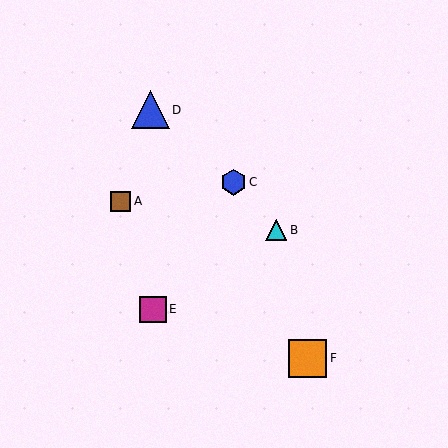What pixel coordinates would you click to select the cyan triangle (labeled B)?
Click at (276, 230) to select the cyan triangle B.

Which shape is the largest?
The orange square (labeled F) is the largest.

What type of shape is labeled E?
Shape E is a magenta square.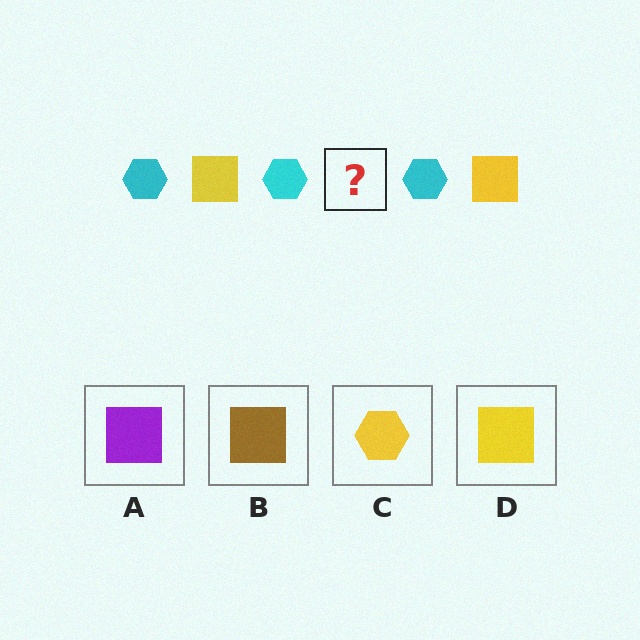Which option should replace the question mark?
Option D.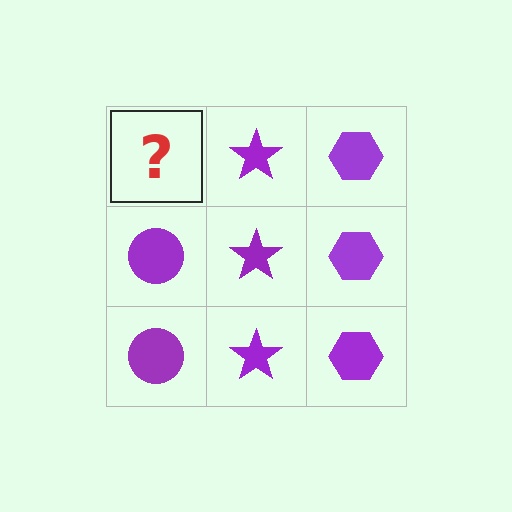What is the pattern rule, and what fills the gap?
The rule is that each column has a consistent shape. The gap should be filled with a purple circle.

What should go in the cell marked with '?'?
The missing cell should contain a purple circle.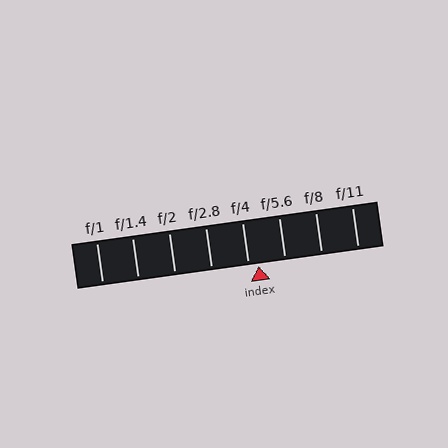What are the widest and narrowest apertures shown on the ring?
The widest aperture shown is f/1 and the narrowest is f/11.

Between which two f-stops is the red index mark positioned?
The index mark is between f/4 and f/5.6.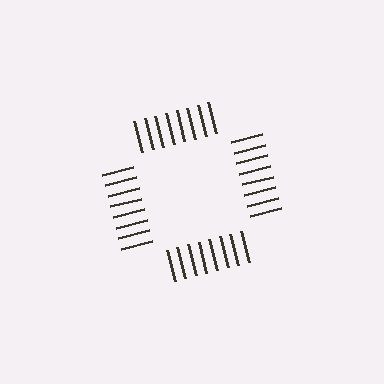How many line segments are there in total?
32 — 8 along each of the 4 edges.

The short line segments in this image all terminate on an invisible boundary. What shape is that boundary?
An illusory square — the line segments terminate on its edges but no continuous stroke is drawn.